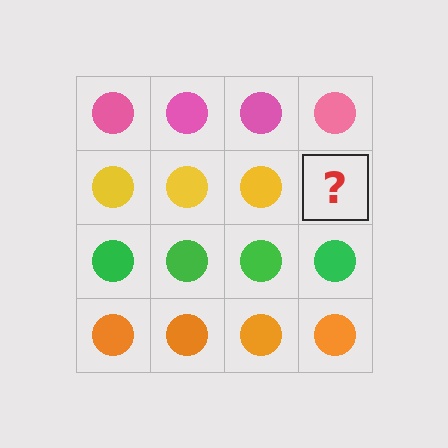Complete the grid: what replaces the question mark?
The question mark should be replaced with a yellow circle.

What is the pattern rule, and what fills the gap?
The rule is that each row has a consistent color. The gap should be filled with a yellow circle.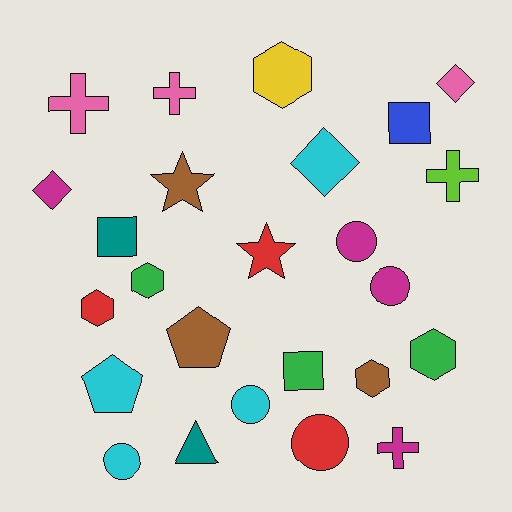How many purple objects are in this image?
There are no purple objects.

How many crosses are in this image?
There are 4 crosses.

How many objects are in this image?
There are 25 objects.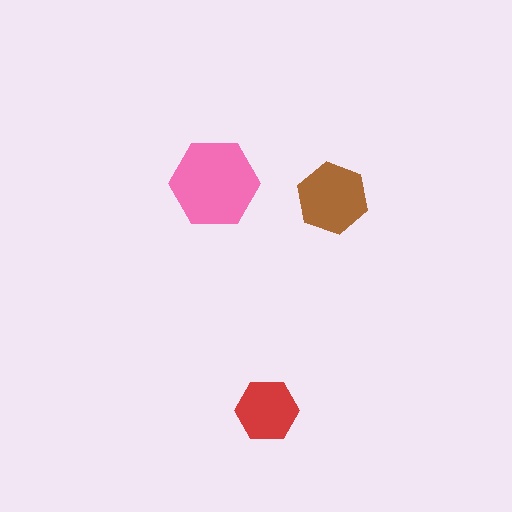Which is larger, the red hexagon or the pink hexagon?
The pink one.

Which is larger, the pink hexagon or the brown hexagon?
The pink one.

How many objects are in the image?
There are 3 objects in the image.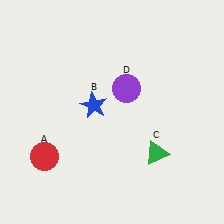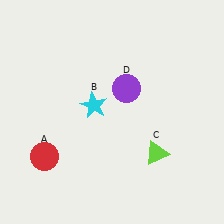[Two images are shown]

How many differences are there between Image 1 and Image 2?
There are 2 differences between the two images.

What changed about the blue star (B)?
In Image 1, B is blue. In Image 2, it changed to cyan.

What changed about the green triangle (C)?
In Image 1, C is green. In Image 2, it changed to lime.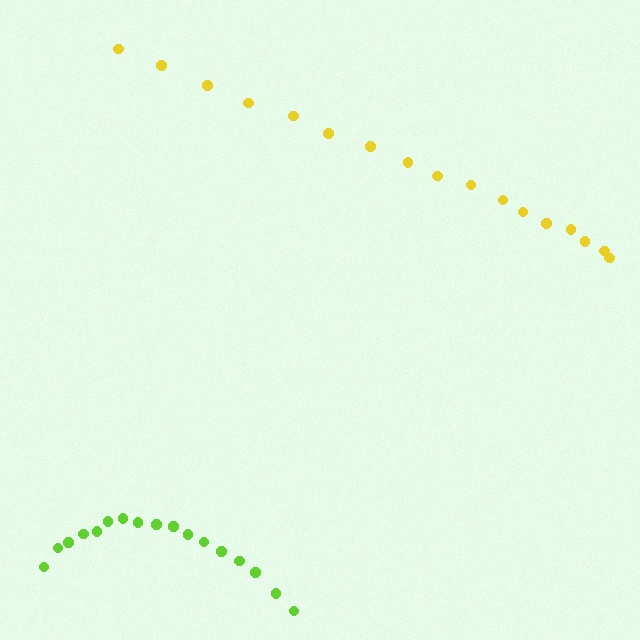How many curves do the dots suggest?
There are 2 distinct paths.